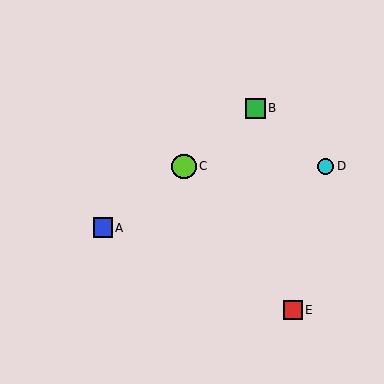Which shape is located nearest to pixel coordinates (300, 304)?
The red square (labeled E) at (293, 310) is nearest to that location.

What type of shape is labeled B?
Shape B is a green square.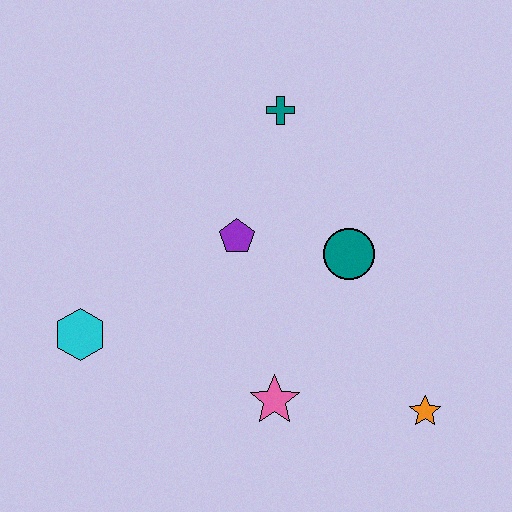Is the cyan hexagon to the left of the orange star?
Yes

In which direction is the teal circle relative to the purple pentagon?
The teal circle is to the right of the purple pentagon.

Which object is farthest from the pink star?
The teal cross is farthest from the pink star.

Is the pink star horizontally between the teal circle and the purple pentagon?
Yes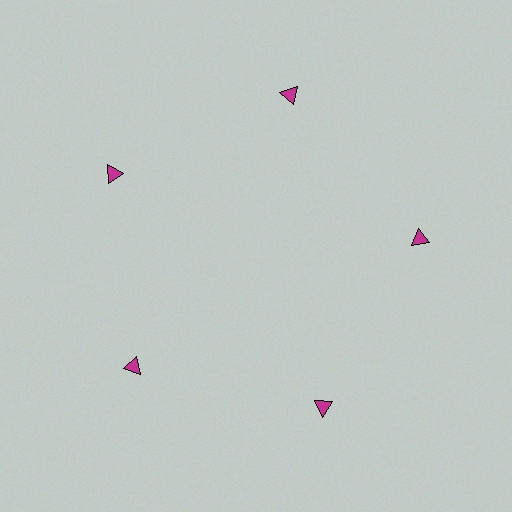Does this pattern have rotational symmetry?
Yes, this pattern has 5-fold rotational symmetry. It looks the same after rotating 72 degrees around the center.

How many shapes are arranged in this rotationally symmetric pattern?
There are 5 shapes, arranged in 5 groups of 1.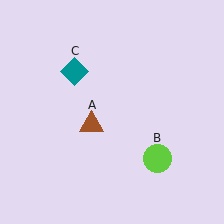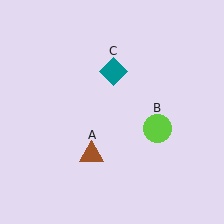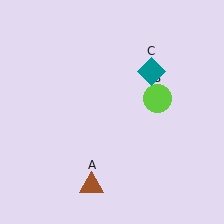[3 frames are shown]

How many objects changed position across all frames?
3 objects changed position: brown triangle (object A), lime circle (object B), teal diamond (object C).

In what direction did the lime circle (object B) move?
The lime circle (object B) moved up.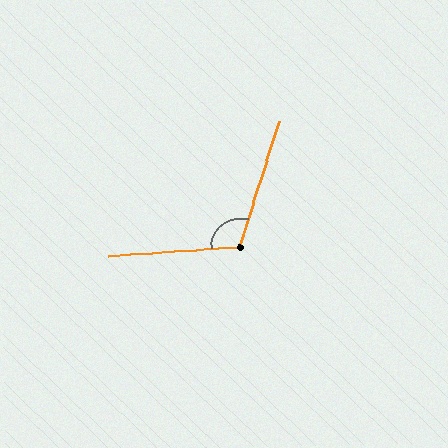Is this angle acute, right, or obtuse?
It is obtuse.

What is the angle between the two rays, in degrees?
Approximately 111 degrees.